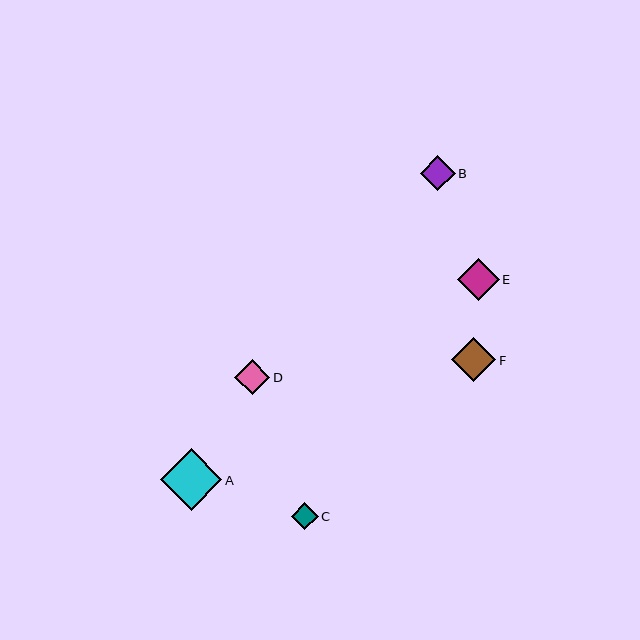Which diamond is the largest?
Diamond A is the largest with a size of approximately 61 pixels.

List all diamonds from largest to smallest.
From largest to smallest: A, F, E, B, D, C.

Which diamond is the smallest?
Diamond C is the smallest with a size of approximately 27 pixels.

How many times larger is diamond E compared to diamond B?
Diamond E is approximately 1.2 times the size of diamond B.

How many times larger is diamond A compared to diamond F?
Diamond A is approximately 1.4 times the size of diamond F.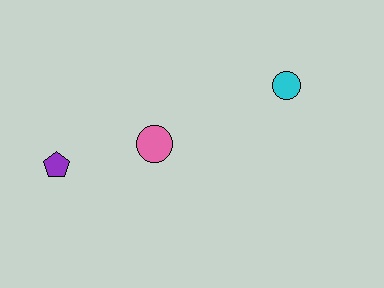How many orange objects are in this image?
There are no orange objects.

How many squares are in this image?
There are no squares.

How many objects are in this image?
There are 3 objects.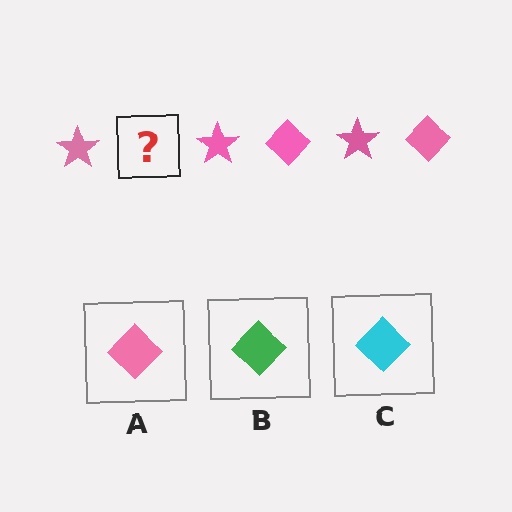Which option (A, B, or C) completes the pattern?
A.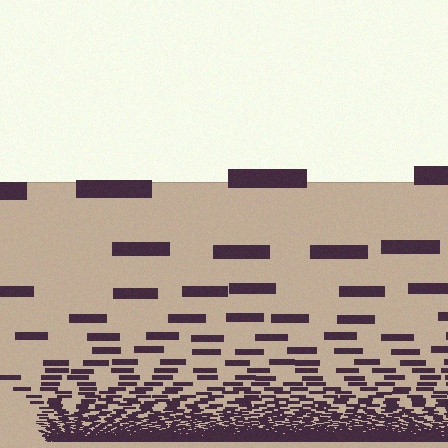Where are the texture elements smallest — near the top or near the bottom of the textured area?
Near the bottom.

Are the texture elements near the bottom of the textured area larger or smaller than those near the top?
Smaller. The gradient is inverted — elements near the bottom are smaller and denser.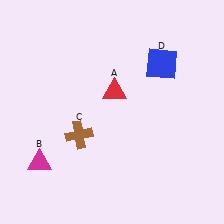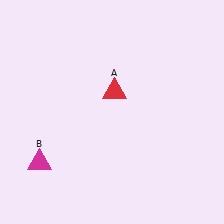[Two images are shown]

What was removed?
The brown cross (C), the blue square (D) were removed in Image 2.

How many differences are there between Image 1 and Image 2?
There are 2 differences between the two images.